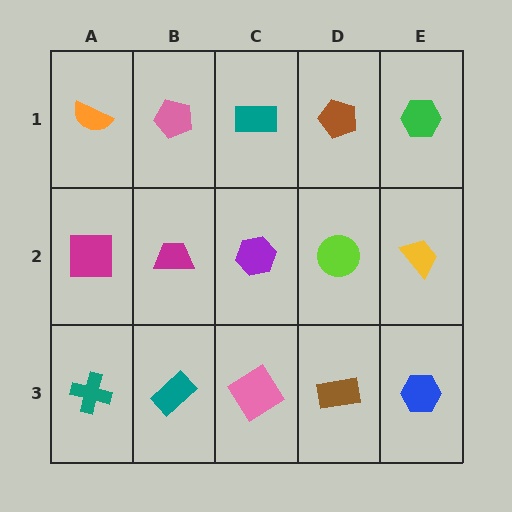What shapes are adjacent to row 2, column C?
A teal rectangle (row 1, column C), a pink diamond (row 3, column C), a magenta trapezoid (row 2, column B), a lime circle (row 2, column D).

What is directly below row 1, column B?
A magenta trapezoid.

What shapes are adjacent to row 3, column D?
A lime circle (row 2, column D), a pink diamond (row 3, column C), a blue hexagon (row 3, column E).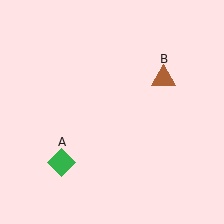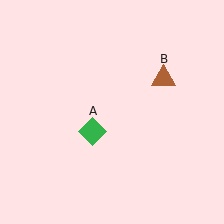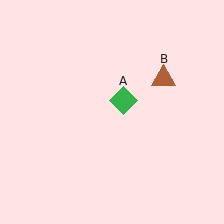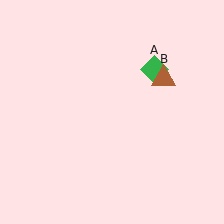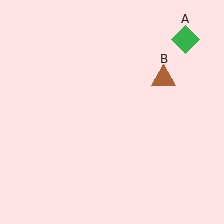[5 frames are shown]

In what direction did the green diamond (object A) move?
The green diamond (object A) moved up and to the right.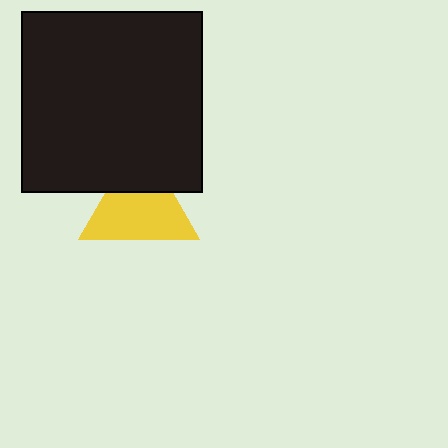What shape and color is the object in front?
The object in front is a black square.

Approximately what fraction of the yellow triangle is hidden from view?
Roughly 32% of the yellow triangle is hidden behind the black square.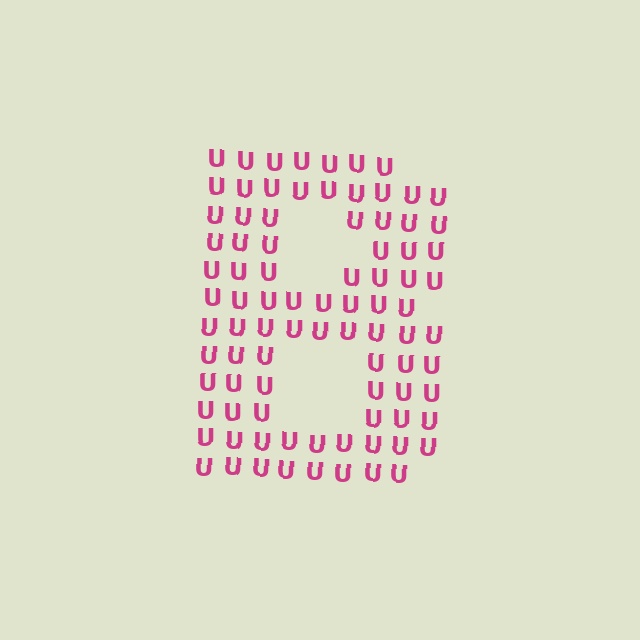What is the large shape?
The large shape is the letter B.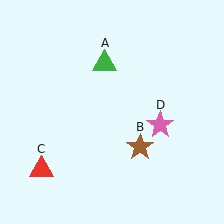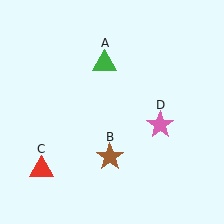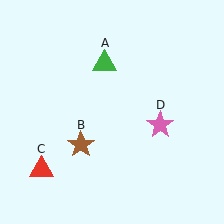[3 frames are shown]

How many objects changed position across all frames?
1 object changed position: brown star (object B).